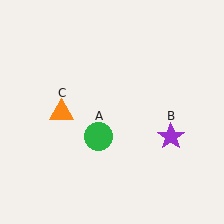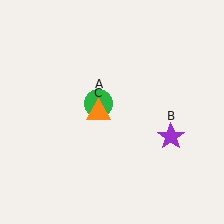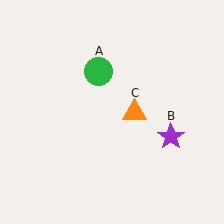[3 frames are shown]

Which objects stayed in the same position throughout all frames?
Purple star (object B) remained stationary.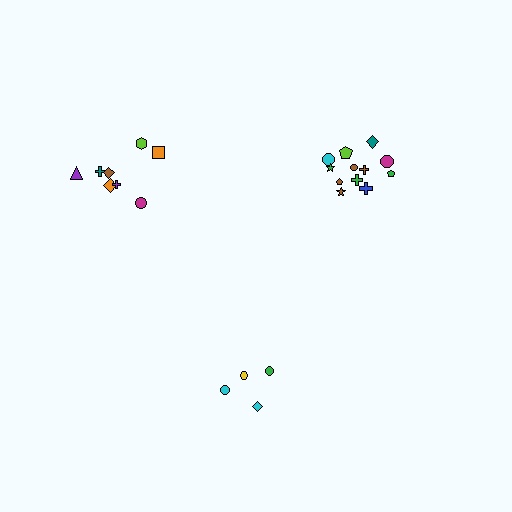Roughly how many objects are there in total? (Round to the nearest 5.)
Roughly 25 objects in total.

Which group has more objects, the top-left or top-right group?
The top-right group.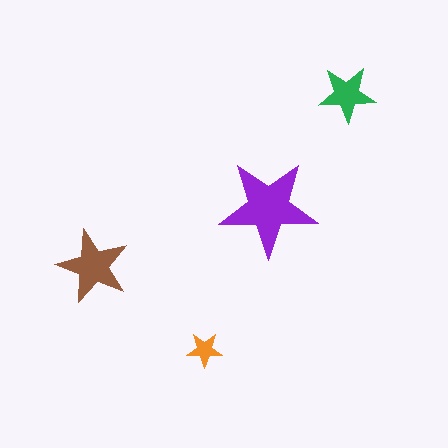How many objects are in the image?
There are 4 objects in the image.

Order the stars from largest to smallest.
the purple one, the brown one, the green one, the orange one.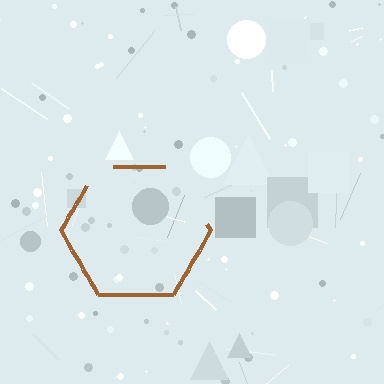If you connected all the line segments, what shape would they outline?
They would outline a hexagon.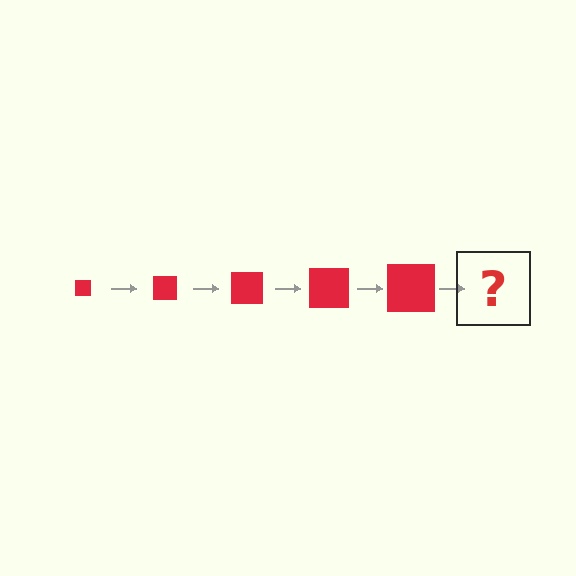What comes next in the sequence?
The next element should be a red square, larger than the previous one.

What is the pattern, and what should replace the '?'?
The pattern is that the square gets progressively larger each step. The '?' should be a red square, larger than the previous one.